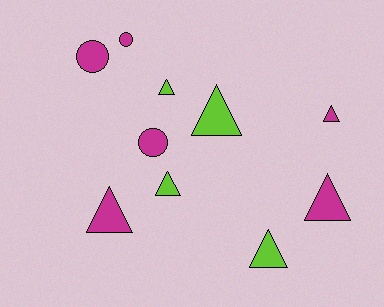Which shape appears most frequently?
Triangle, with 7 objects.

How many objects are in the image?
There are 10 objects.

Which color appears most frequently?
Magenta, with 6 objects.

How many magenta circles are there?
There are 3 magenta circles.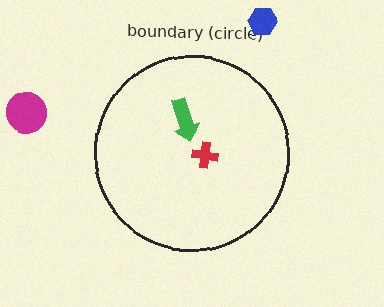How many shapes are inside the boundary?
2 inside, 2 outside.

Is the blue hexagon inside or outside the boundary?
Outside.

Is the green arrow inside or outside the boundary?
Inside.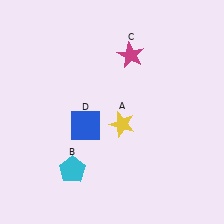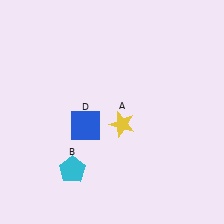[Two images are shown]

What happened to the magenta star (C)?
The magenta star (C) was removed in Image 2. It was in the top-right area of Image 1.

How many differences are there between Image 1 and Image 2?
There is 1 difference between the two images.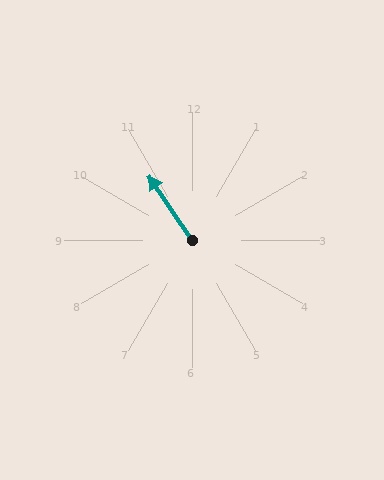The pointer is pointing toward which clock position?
Roughly 11 o'clock.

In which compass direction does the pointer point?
Northwest.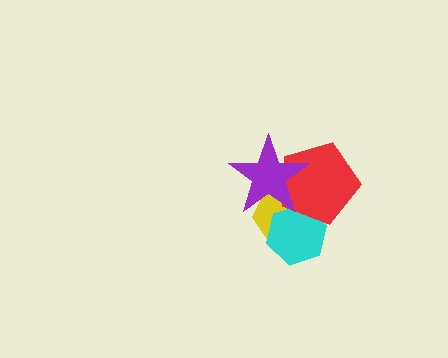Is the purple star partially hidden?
No, no other shape covers it.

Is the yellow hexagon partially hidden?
Yes, it is partially covered by another shape.